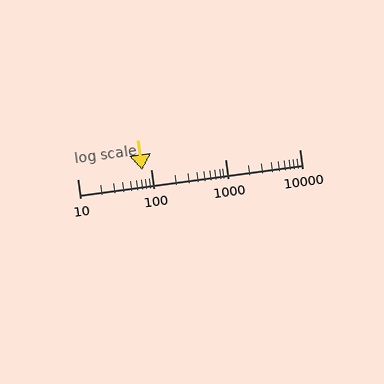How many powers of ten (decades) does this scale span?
The scale spans 3 decades, from 10 to 10000.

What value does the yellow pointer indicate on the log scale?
The pointer indicates approximately 76.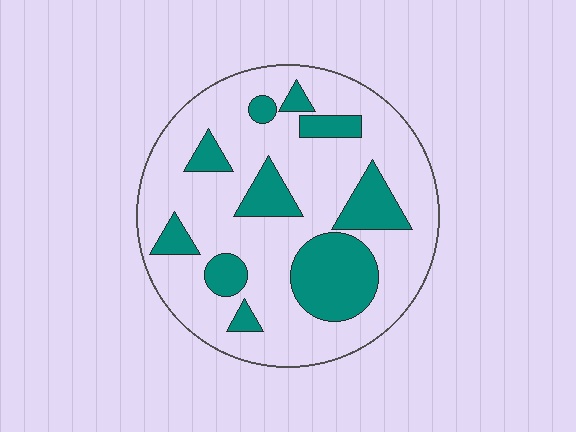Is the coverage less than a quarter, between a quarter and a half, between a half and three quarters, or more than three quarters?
Between a quarter and a half.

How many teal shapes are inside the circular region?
10.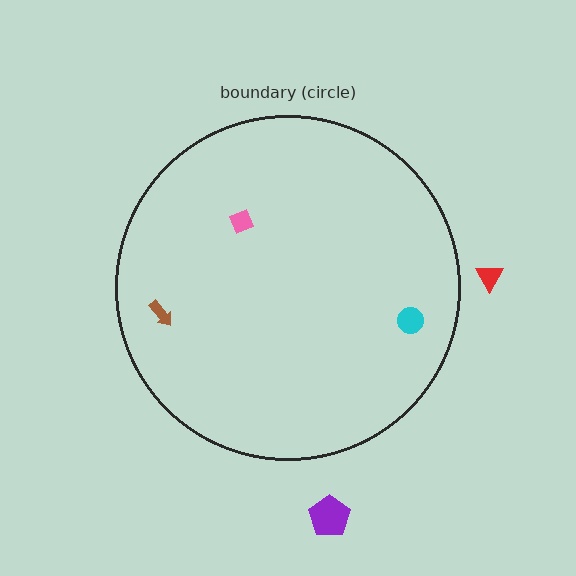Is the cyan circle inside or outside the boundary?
Inside.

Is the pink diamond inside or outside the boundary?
Inside.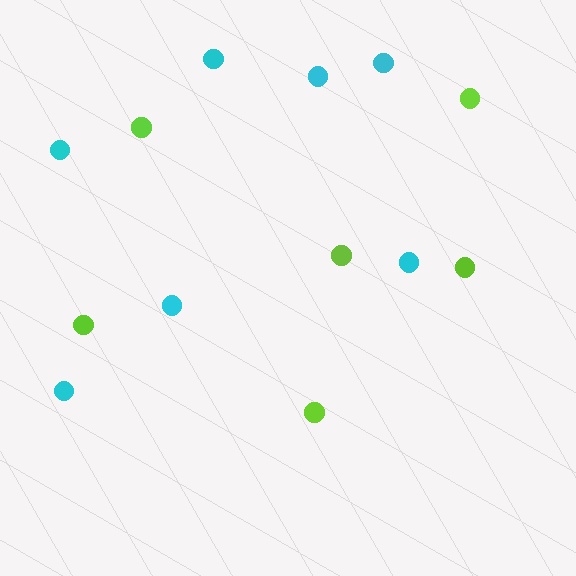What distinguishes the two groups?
There are 2 groups: one group of lime circles (6) and one group of cyan circles (7).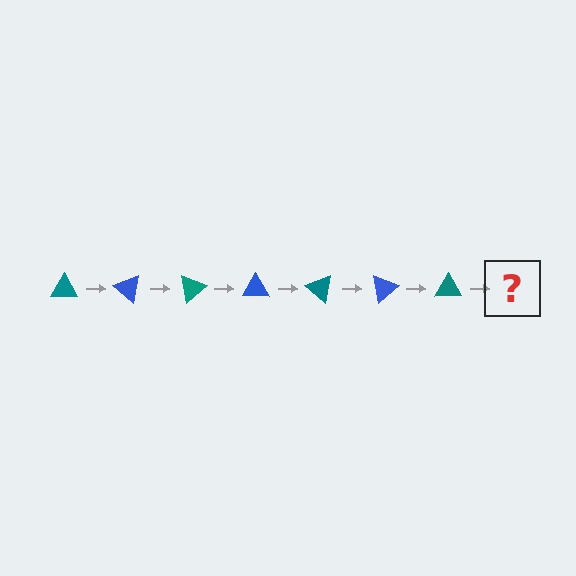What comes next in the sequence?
The next element should be a blue triangle, rotated 280 degrees from the start.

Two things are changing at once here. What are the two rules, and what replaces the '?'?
The two rules are that it rotates 40 degrees each step and the color cycles through teal and blue. The '?' should be a blue triangle, rotated 280 degrees from the start.